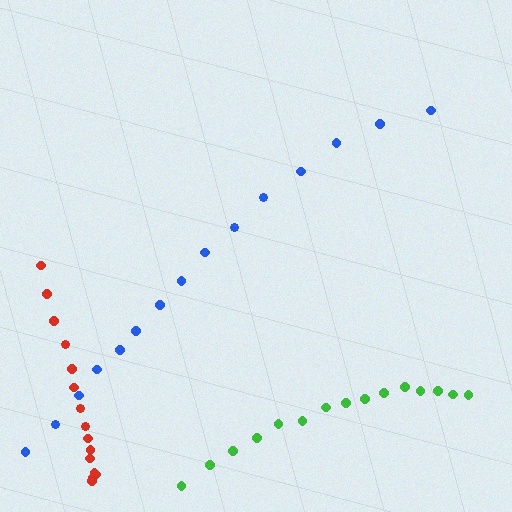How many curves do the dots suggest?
There are 3 distinct paths.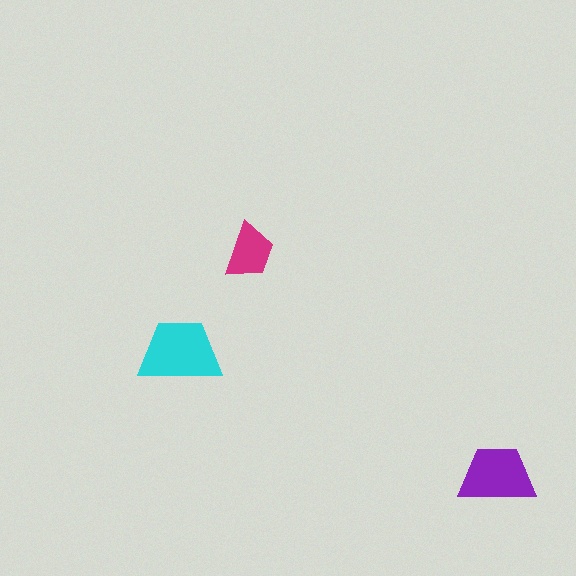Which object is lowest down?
The purple trapezoid is bottommost.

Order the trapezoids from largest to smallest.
the cyan one, the purple one, the magenta one.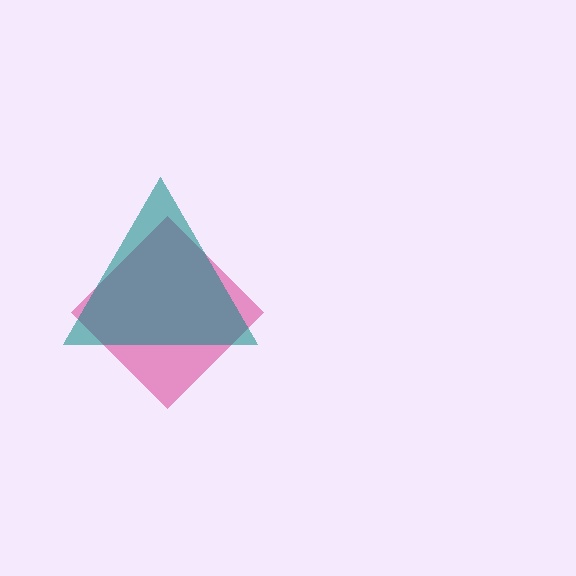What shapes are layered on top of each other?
The layered shapes are: a magenta diamond, a teal triangle.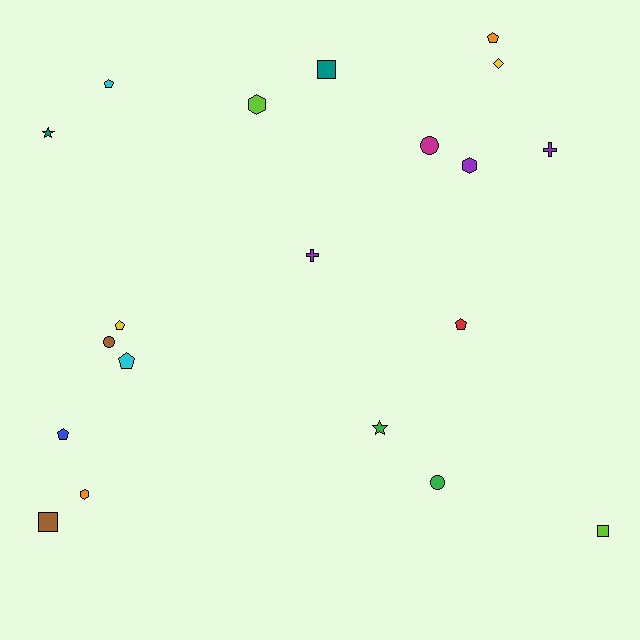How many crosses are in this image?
There are 2 crosses.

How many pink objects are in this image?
There are no pink objects.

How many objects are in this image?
There are 20 objects.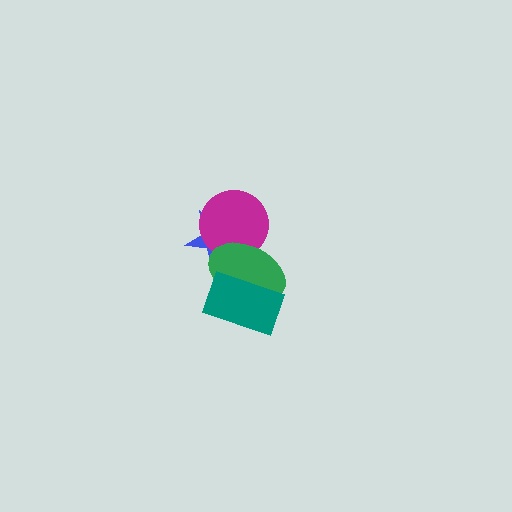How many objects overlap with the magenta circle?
2 objects overlap with the magenta circle.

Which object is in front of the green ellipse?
The teal rectangle is in front of the green ellipse.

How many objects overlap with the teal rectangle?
1 object overlaps with the teal rectangle.